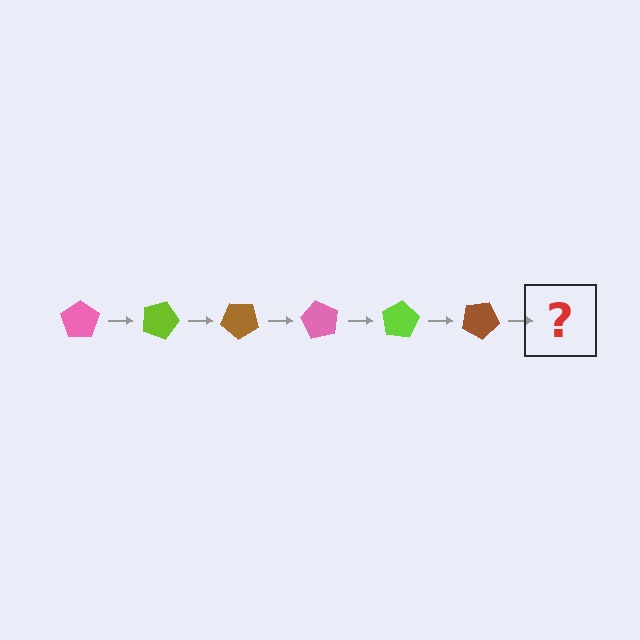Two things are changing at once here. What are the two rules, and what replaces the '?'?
The two rules are that it rotates 20 degrees each step and the color cycles through pink, lime, and brown. The '?' should be a pink pentagon, rotated 120 degrees from the start.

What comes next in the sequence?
The next element should be a pink pentagon, rotated 120 degrees from the start.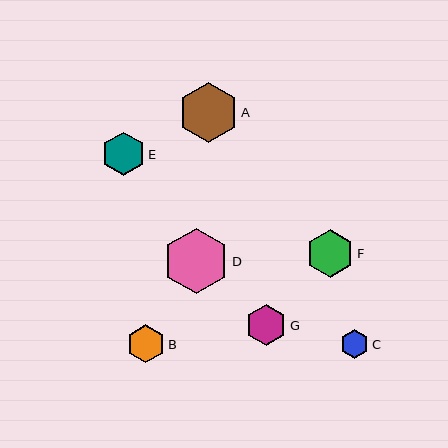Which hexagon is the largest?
Hexagon D is the largest with a size of approximately 65 pixels.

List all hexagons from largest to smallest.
From largest to smallest: D, A, F, E, G, B, C.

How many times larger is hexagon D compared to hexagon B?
Hexagon D is approximately 1.7 times the size of hexagon B.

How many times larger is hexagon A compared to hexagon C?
Hexagon A is approximately 2.1 times the size of hexagon C.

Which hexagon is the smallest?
Hexagon C is the smallest with a size of approximately 28 pixels.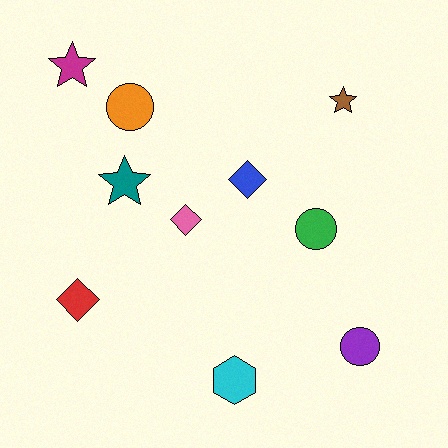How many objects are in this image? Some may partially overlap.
There are 10 objects.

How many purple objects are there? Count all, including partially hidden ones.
There is 1 purple object.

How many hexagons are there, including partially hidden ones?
There is 1 hexagon.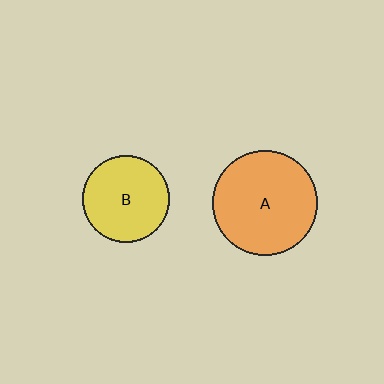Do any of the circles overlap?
No, none of the circles overlap.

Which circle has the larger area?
Circle A (orange).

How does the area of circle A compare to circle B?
Approximately 1.4 times.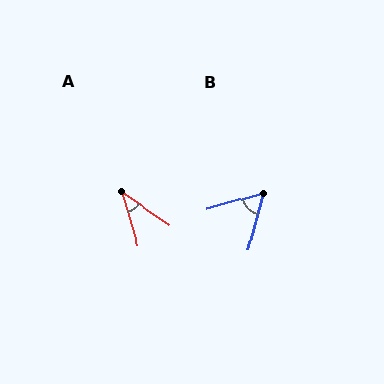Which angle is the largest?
B, at approximately 59 degrees.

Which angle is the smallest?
A, at approximately 39 degrees.